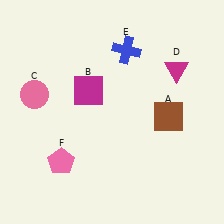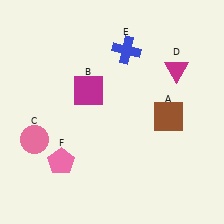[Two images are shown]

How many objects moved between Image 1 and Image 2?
1 object moved between the two images.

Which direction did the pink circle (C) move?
The pink circle (C) moved down.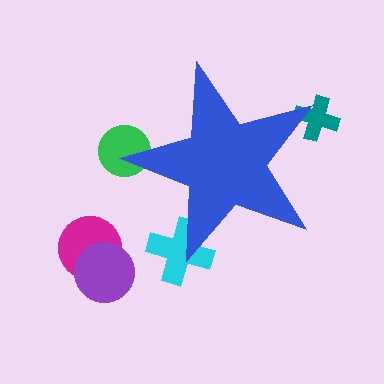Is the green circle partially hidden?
Yes, the green circle is partially hidden behind the blue star.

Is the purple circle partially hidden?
No, the purple circle is fully visible.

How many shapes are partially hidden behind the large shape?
3 shapes are partially hidden.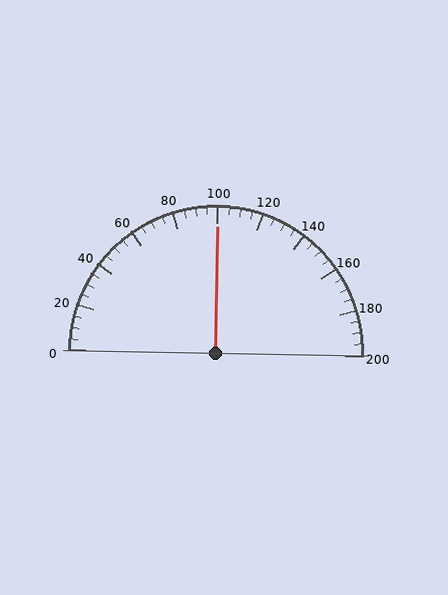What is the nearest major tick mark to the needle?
The nearest major tick mark is 100.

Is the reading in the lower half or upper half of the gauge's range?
The reading is in the upper half of the range (0 to 200).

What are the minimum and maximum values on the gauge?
The gauge ranges from 0 to 200.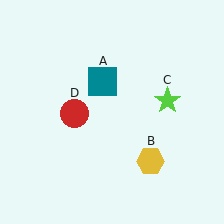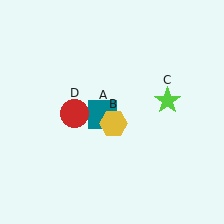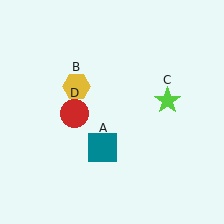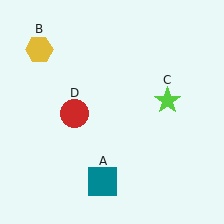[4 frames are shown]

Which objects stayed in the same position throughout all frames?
Lime star (object C) and red circle (object D) remained stationary.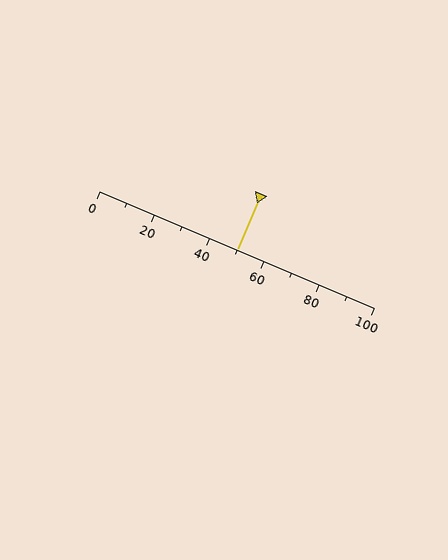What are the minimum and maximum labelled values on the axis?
The axis runs from 0 to 100.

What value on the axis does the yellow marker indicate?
The marker indicates approximately 50.